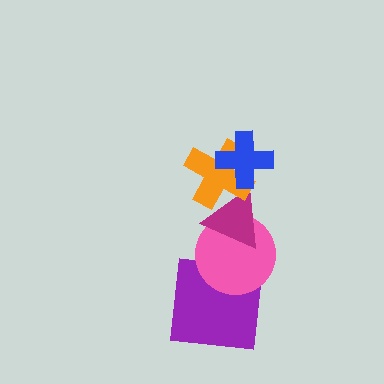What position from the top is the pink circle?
The pink circle is 4th from the top.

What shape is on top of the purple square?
The pink circle is on top of the purple square.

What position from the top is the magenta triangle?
The magenta triangle is 3rd from the top.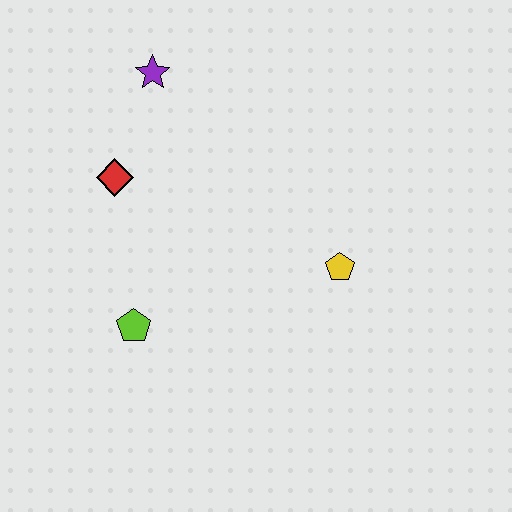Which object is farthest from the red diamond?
The yellow pentagon is farthest from the red diamond.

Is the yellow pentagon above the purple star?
No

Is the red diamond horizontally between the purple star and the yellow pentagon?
No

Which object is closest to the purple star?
The red diamond is closest to the purple star.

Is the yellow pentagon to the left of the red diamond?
No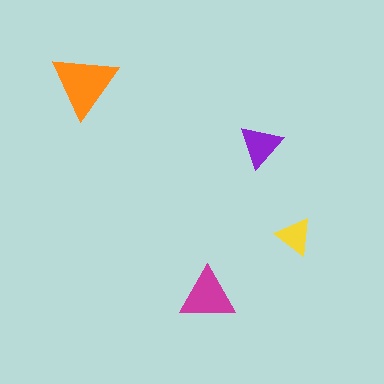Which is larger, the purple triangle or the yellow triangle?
The purple one.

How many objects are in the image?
There are 4 objects in the image.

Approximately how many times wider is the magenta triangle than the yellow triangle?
About 1.5 times wider.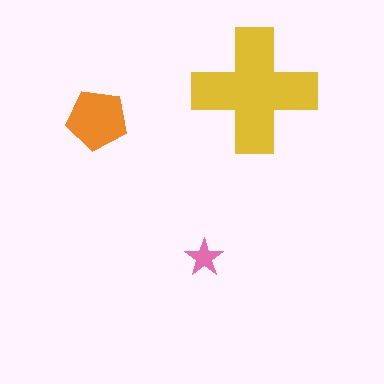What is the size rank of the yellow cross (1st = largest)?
1st.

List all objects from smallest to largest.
The pink star, the orange pentagon, the yellow cross.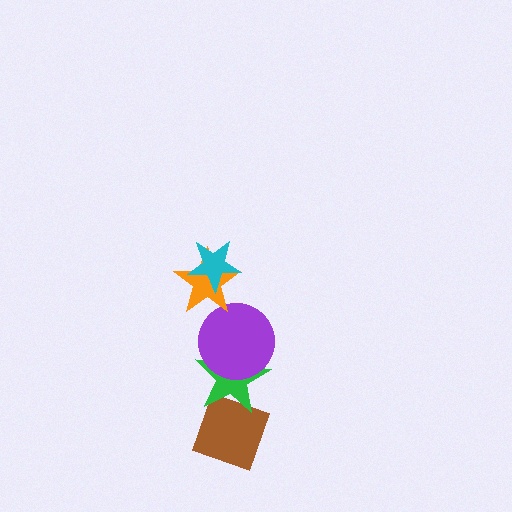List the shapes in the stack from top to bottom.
From top to bottom: the cyan star, the orange star, the purple circle, the green star, the brown diamond.